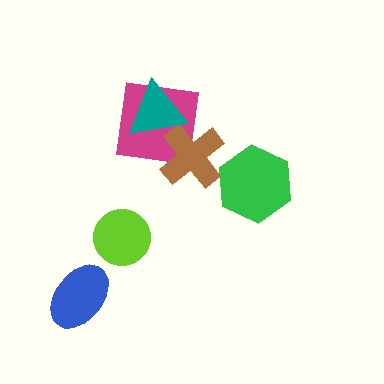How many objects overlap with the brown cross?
2 objects overlap with the brown cross.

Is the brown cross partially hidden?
Yes, it is partially covered by another shape.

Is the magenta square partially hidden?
Yes, it is partially covered by another shape.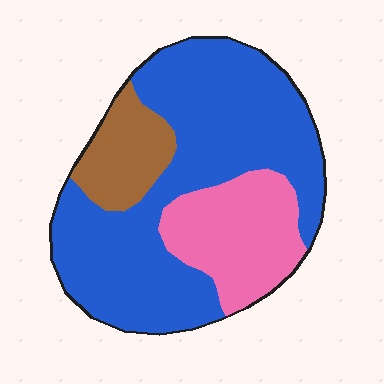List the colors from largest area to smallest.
From largest to smallest: blue, pink, brown.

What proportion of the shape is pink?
Pink takes up between a sixth and a third of the shape.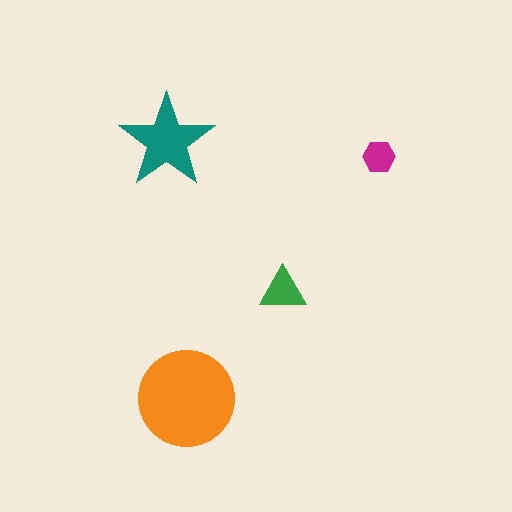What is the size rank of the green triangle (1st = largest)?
3rd.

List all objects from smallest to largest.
The magenta hexagon, the green triangle, the teal star, the orange circle.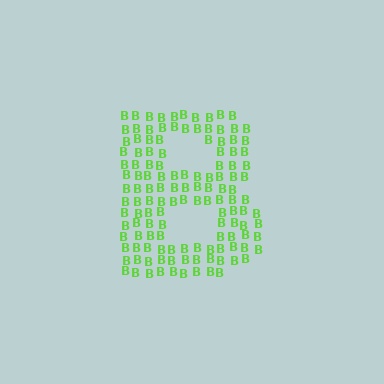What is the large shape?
The large shape is the letter B.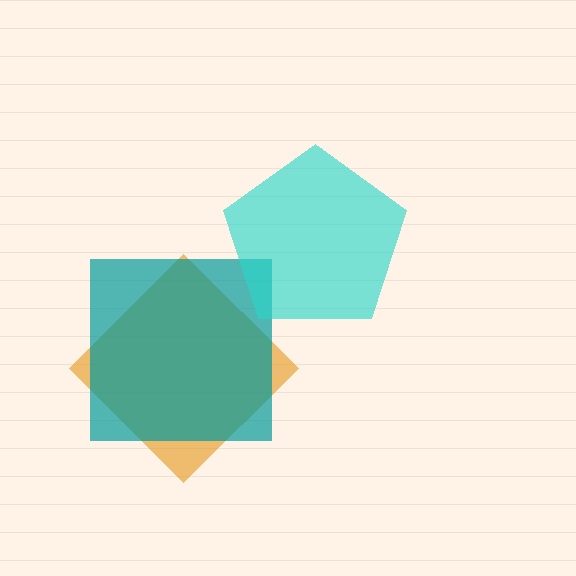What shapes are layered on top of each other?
The layered shapes are: an orange diamond, a teal square, a cyan pentagon.